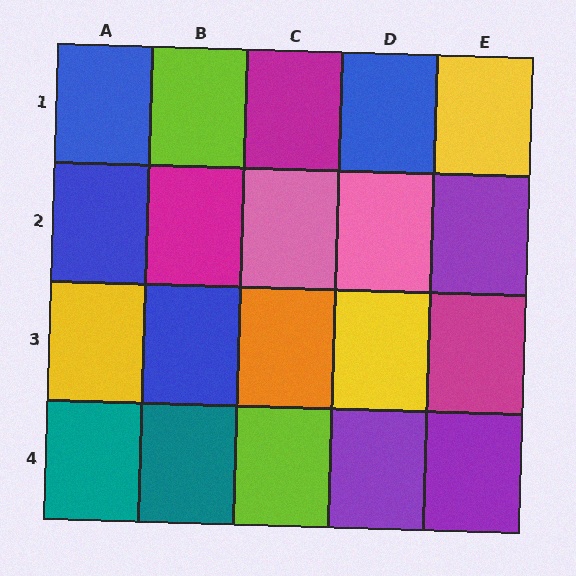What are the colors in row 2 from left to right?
Blue, magenta, pink, pink, purple.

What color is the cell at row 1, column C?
Magenta.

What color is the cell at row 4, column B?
Teal.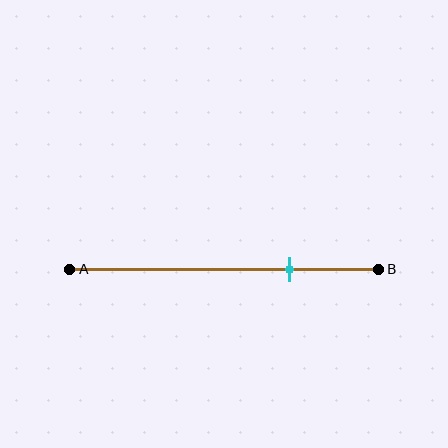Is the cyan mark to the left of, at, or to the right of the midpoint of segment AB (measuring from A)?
The cyan mark is to the right of the midpoint of segment AB.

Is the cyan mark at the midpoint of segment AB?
No, the mark is at about 70% from A, not at the 50% midpoint.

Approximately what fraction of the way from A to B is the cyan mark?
The cyan mark is approximately 70% of the way from A to B.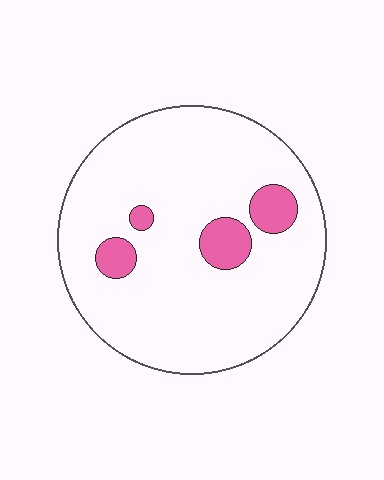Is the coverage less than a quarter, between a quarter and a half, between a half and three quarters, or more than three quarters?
Less than a quarter.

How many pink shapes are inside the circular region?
4.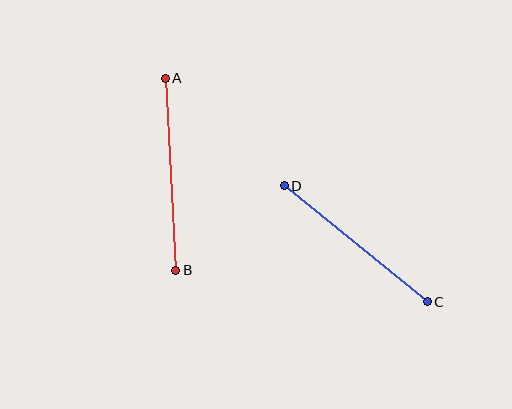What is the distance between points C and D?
The distance is approximately 184 pixels.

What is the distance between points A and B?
The distance is approximately 192 pixels.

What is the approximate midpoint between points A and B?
The midpoint is at approximately (170, 174) pixels.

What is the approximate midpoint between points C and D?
The midpoint is at approximately (356, 244) pixels.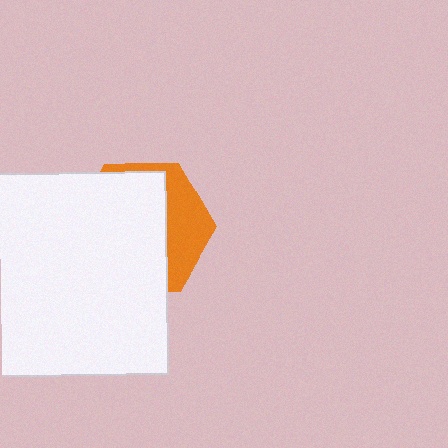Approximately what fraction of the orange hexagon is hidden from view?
Roughly 69% of the orange hexagon is hidden behind the white square.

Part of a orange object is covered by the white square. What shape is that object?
It is a hexagon.